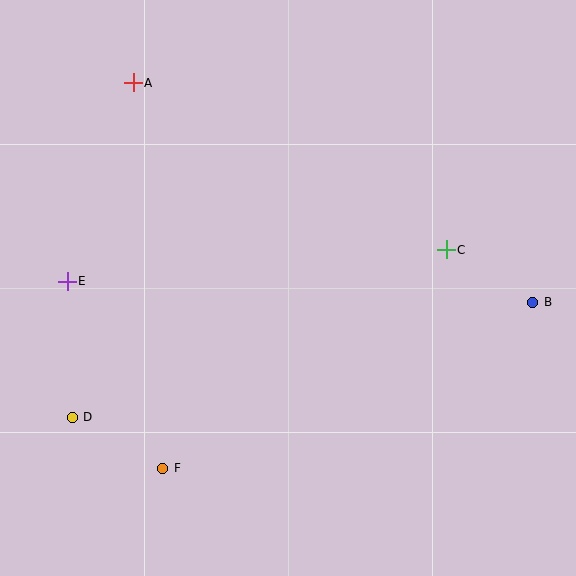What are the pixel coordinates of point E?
Point E is at (67, 281).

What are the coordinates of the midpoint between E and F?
The midpoint between E and F is at (115, 375).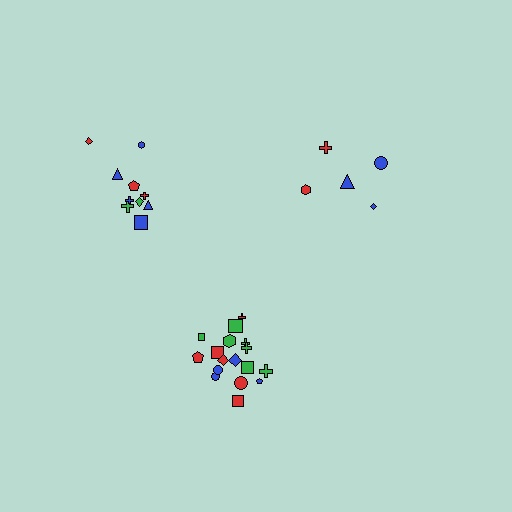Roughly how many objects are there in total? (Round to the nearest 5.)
Roughly 35 objects in total.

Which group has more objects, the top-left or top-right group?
The top-left group.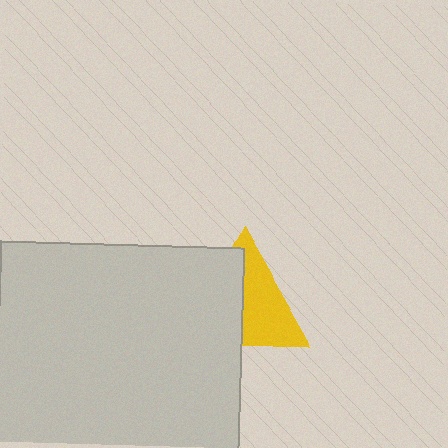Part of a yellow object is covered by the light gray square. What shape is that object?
It is a triangle.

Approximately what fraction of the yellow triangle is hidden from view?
Roughly 48% of the yellow triangle is hidden behind the light gray square.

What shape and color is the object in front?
The object in front is a light gray square.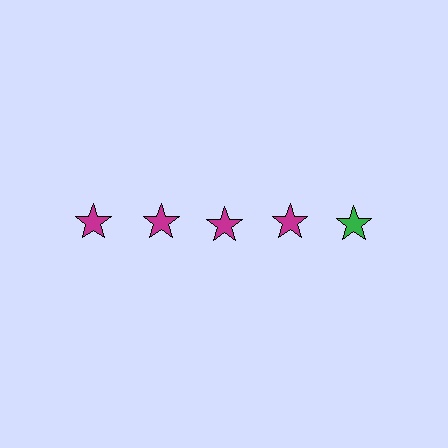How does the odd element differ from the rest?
It has a different color: green instead of magenta.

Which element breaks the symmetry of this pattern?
The green star in the top row, rightmost column breaks the symmetry. All other shapes are magenta stars.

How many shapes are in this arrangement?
There are 5 shapes arranged in a grid pattern.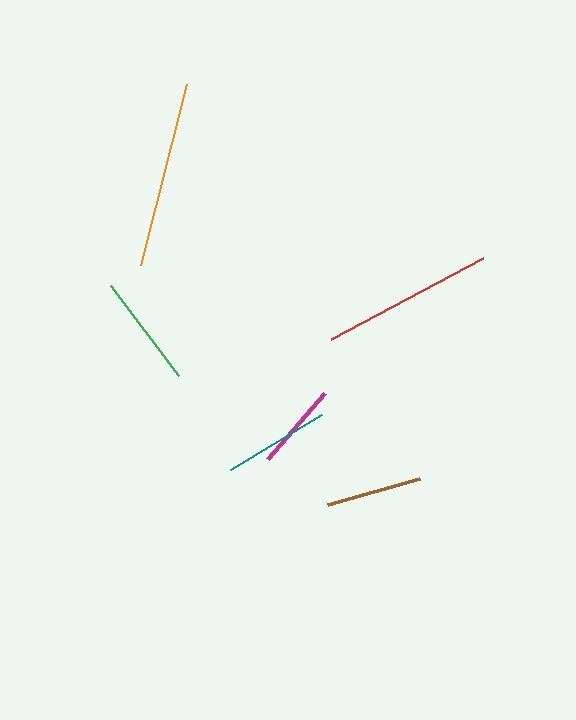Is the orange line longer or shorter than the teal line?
The orange line is longer than the teal line.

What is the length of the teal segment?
The teal segment is approximately 106 pixels long.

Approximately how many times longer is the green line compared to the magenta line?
The green line is approximately 1.3 times the length of the magenta line.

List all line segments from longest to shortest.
From longest to shortest: orange, red, green, teal, brown, magenta.